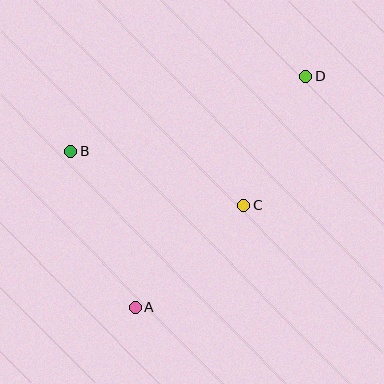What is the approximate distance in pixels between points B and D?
The distance between B and D is approximately 246 pixels.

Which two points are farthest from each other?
Points A and D are farthest from each other.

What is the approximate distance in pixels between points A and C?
The distance between A and C is approximately 148 pixels.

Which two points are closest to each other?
Points C and D are closest to each other.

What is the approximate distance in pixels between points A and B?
The distance between A and B is approximately 168 pixels.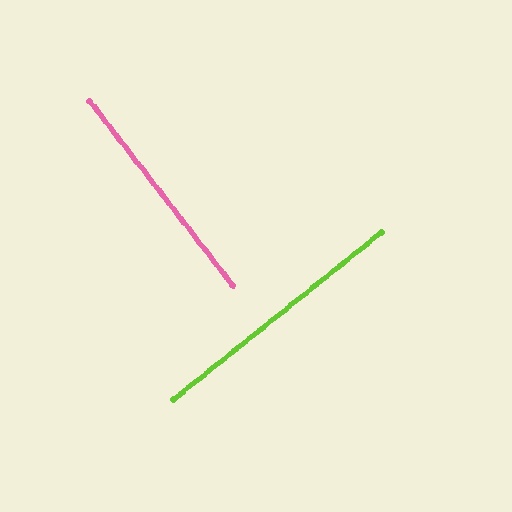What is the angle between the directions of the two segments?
Approximately 89 degrees.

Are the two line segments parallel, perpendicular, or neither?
Perpendicular — they meet at approximately 89°.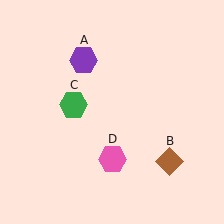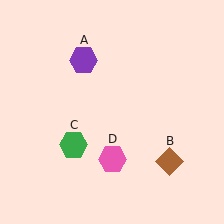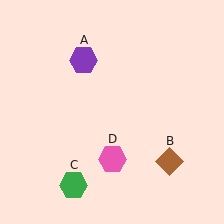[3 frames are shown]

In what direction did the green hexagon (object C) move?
The green hexagon (object C) moved down.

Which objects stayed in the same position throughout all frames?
Purple hexagon (object A) and brown diamond (object B) and pink hexagon (object D) remained stationary.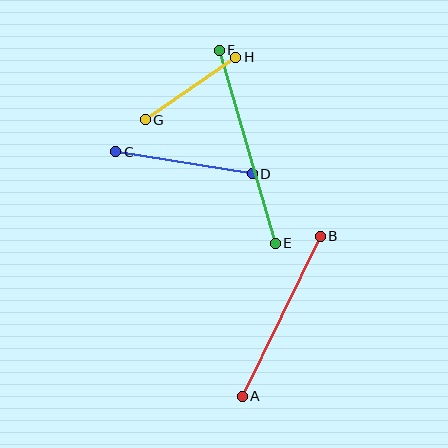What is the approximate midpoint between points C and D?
The midpoint is at approximately (184, 163) pixels.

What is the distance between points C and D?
The distance is approximately 138 pixels.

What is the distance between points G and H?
The distance is approximately 110 pixels.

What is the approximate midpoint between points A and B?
The midpoint is at approximately (281, 316) pixels.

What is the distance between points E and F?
The distance is approximately 201 pixels.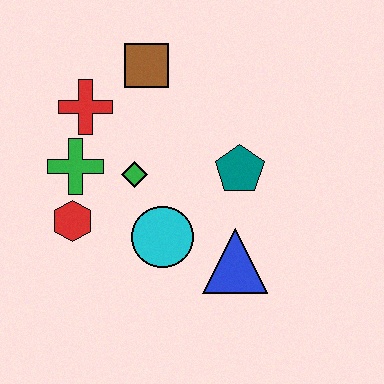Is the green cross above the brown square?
No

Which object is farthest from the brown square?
The blue triangle is farthest from the brown square.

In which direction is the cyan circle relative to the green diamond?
The cyan circle is below the green diamond.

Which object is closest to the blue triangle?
The cyan circle is closest to the blue triangle.